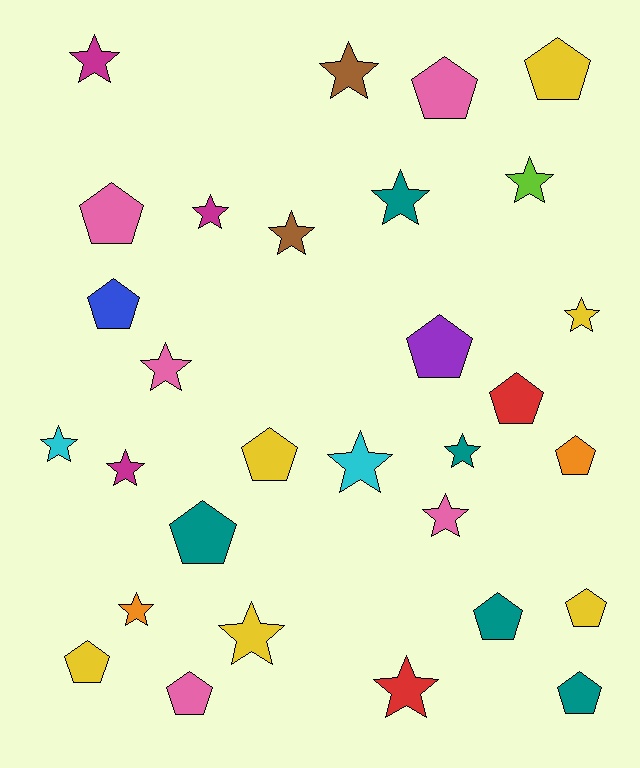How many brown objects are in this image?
There are 2 brown objects.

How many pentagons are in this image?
There are 14 pentagons.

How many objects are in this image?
There are 30 objects.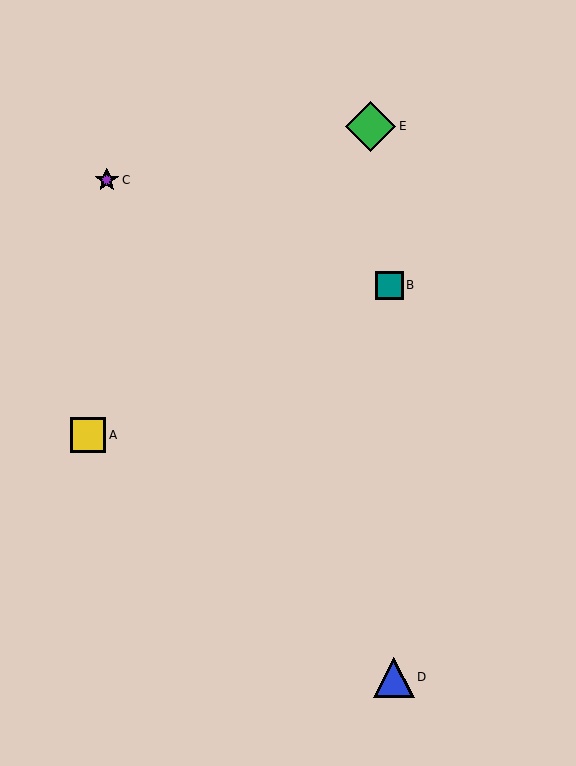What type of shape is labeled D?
Shape D is a blue triangle.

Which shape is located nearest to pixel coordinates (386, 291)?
The teal square (labeled B) at (389, 285) is nearest to that location.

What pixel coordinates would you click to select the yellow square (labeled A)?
Click at (88, 435) to select the yellow square A.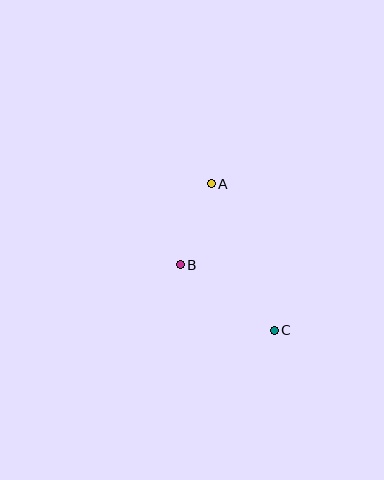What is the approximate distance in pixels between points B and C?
The distance between B and C is approximately 115 pixels.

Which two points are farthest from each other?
Points A and C are farthest from each other.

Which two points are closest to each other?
Points A and B are closest to each other.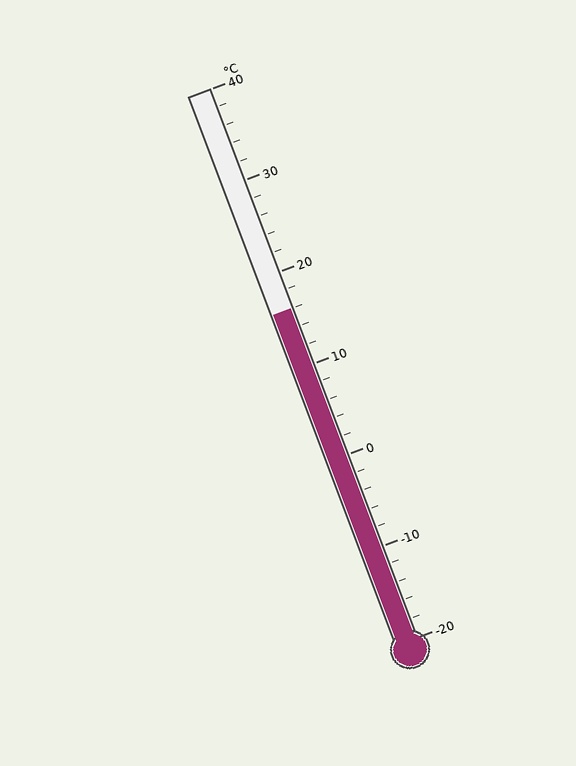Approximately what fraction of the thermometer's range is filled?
The thermometer is filled to approximately 60% of its range.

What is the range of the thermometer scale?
The thermometer scale ranges from -20°C to 40°C.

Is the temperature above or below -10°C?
The temperature is above -10°C.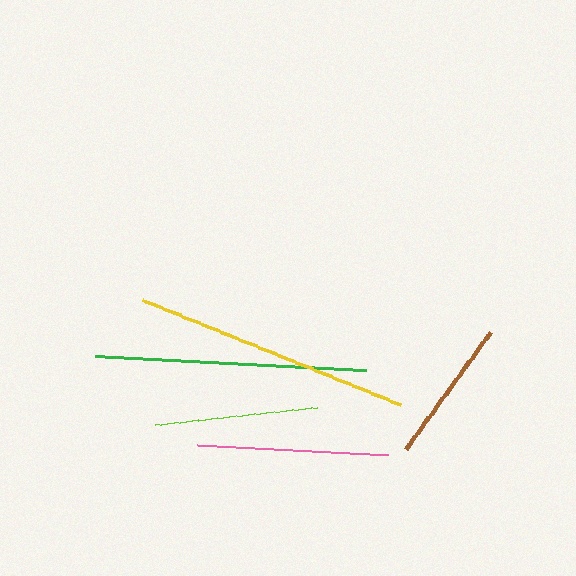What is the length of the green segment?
The green segment is approximately 271 pixels long.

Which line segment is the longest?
The yellow line is the longest at approximately 278 pixels.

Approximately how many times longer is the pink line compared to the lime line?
The pink line is approximately 1.2 times the length of the lime line.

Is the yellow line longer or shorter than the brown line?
The yellow line is longer than the brown line.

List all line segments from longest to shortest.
From longest to shortest: yellow, green, pink, lime, brown.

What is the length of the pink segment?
The pink segment is approximately 192 pixels long.